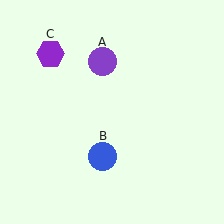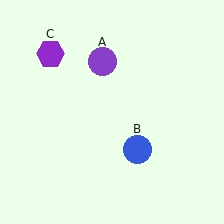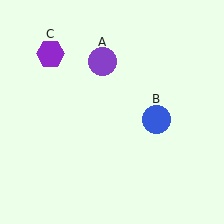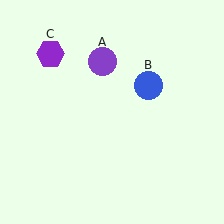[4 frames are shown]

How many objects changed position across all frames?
1 object changed position: blue circle (object B).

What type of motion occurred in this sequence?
The blue circle (object B) rotated counterclockwise around the center of the scene.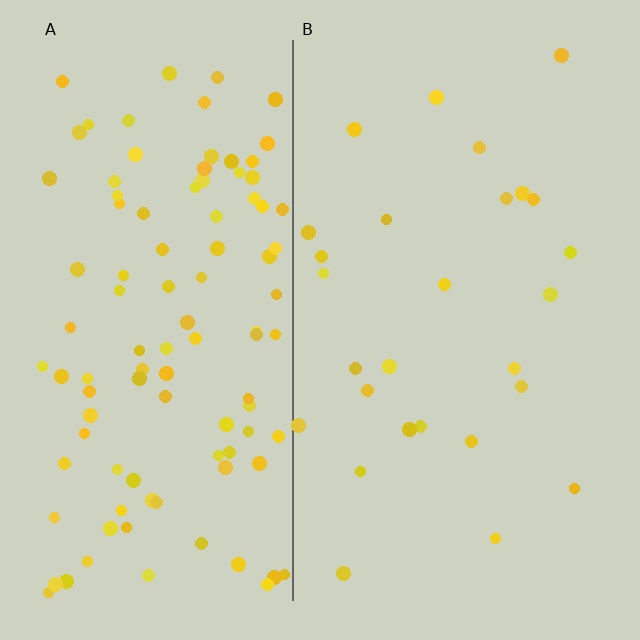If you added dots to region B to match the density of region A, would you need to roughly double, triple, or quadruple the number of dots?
Approximately quadruple.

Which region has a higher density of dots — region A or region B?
A (the left).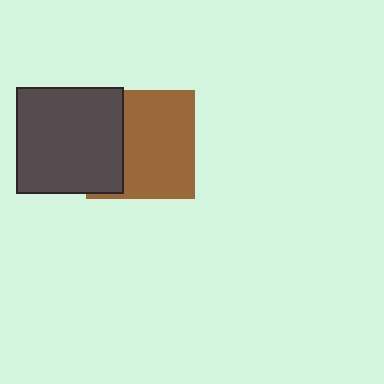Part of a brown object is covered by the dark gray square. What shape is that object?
It is a square.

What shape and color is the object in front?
The object in front is a dark gray square.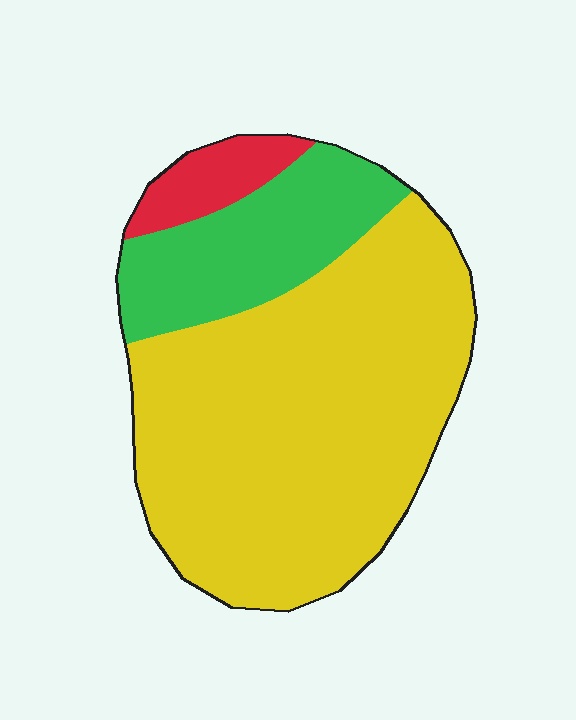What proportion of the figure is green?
Green takes up between a sixth and a third of the figure.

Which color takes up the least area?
Red, at roughly 5%.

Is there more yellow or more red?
Yellow.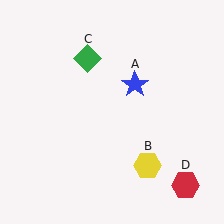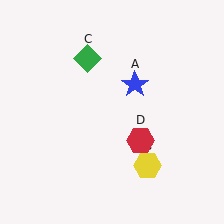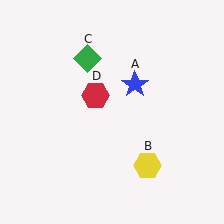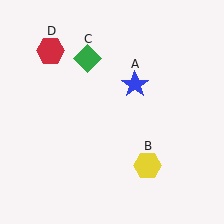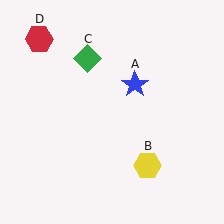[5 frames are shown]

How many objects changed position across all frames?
1 object changed position: red hexagon (object D).